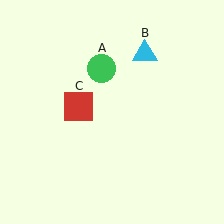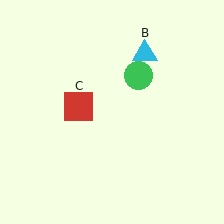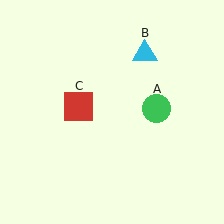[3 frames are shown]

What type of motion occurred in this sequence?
The green circle (object A) rotated clockwise around the center of the scene.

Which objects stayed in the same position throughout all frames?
Cyan triangle (object B) and red square (object C) remained stationary.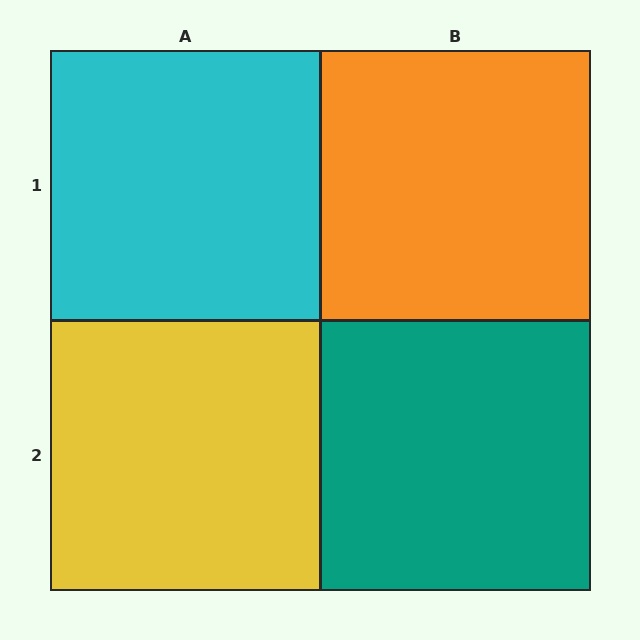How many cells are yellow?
1 cell is yellow.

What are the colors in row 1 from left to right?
Cyan, orange.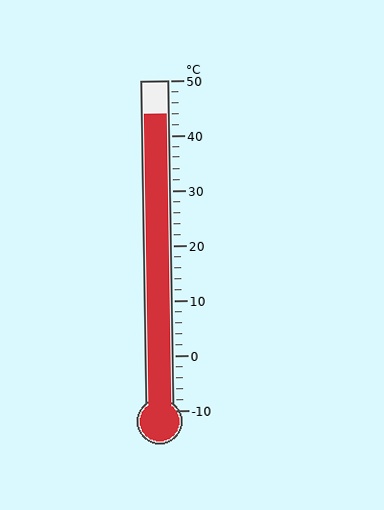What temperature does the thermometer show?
The thermometer shows approximately 44°C.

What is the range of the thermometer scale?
The thermometer scale ranges from -10°C to 50°C.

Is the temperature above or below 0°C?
The temperature is above 0°C.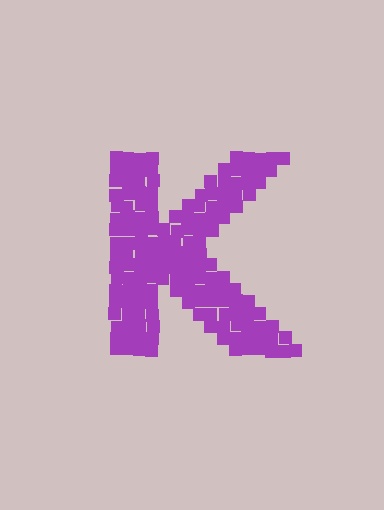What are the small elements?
The small elements are squares.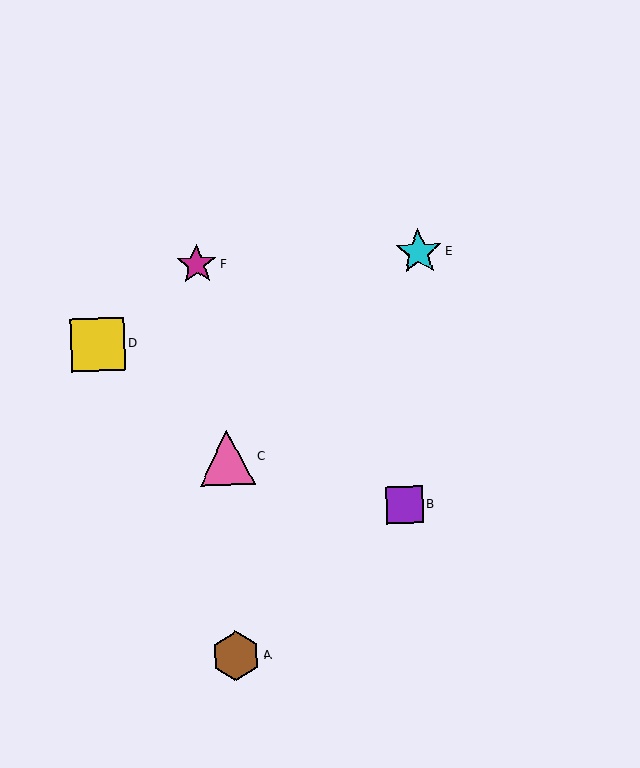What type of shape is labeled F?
Shape F is a magenta star.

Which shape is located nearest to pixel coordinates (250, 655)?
The brown hexagon (labeled A) at (236, 656) is nearest to that location.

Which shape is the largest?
The pink triangle (labeled C) is the largest.